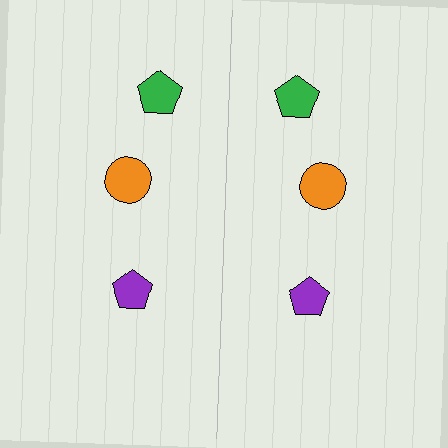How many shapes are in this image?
There are 6 shapes in this image.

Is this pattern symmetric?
Yes, this pattern has bilateral (reflection) symmetry.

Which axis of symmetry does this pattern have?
The pattern has a vertical axis of symmetry running through the center of the image.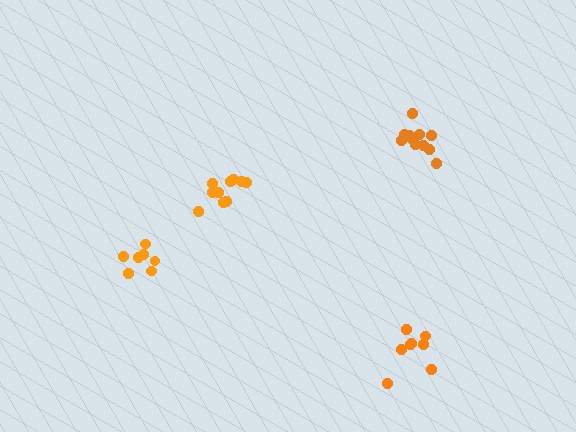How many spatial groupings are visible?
There are 4 spatial groupings.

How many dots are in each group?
Group 1: 11 dots, Group 2: 8 dots, Group 3: 10 dots, Group 4: 7 dots (36 total).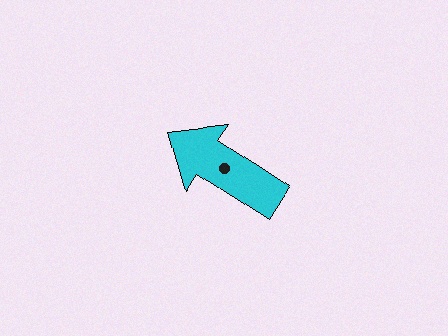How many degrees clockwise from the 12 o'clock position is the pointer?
Approximately 303 degrees.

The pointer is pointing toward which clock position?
Roughly 10 o'clock.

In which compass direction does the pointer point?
Northwest.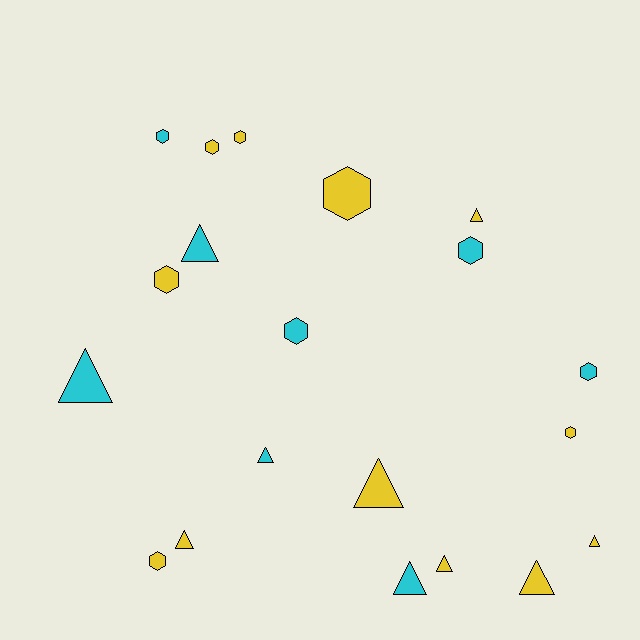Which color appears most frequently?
Yellow, with 12 objects.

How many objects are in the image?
There are 20 objects.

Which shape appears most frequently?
Hexagon, with 10 objects.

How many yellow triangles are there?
There are 6 yellow triangles.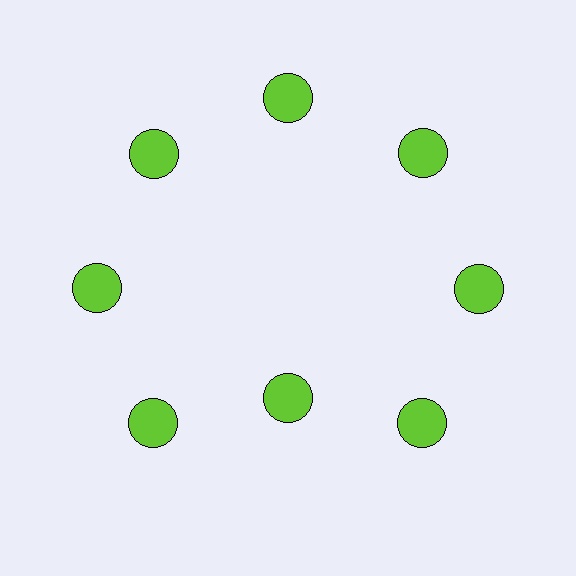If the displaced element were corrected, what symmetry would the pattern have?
It would have 8-fold rotational symmetry — the pattern would map onto itself every 45 degrees.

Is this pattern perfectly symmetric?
No. The 8 lime circles are arranged in a ring, but one element near the 6 o'clock position is pulled inward toward the center, breaking the 8-fold rotational symmetry.